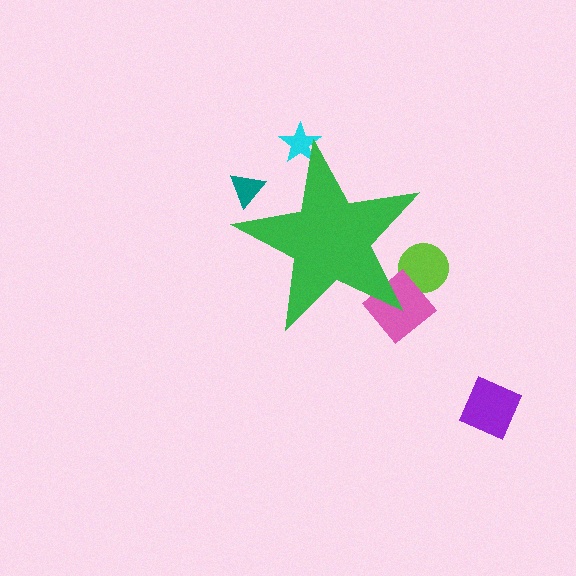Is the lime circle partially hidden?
Yes, the lime circle is partially hidden behind the green star.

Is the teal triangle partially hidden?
Yes, the teal triangle is partially hidden behind the green star.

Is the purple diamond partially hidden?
No, the purple diamond is fully visible.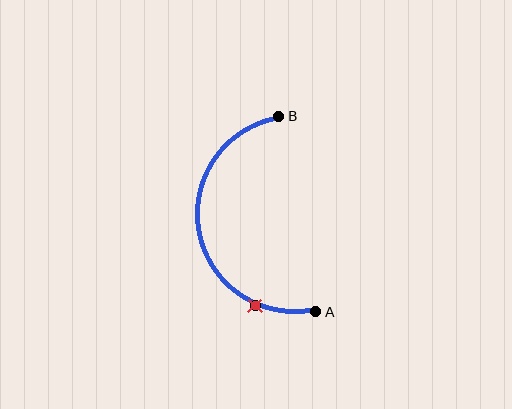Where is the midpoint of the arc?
The arc midpoint is the point on the curve farthest from the straight line joining A and B. It sits to the left of that line.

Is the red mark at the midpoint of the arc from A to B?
No. The red mark lies on the arc but is closer to endpoint A. The arc midpoint would be at the point on the curve equidistant along the arc from both A and B.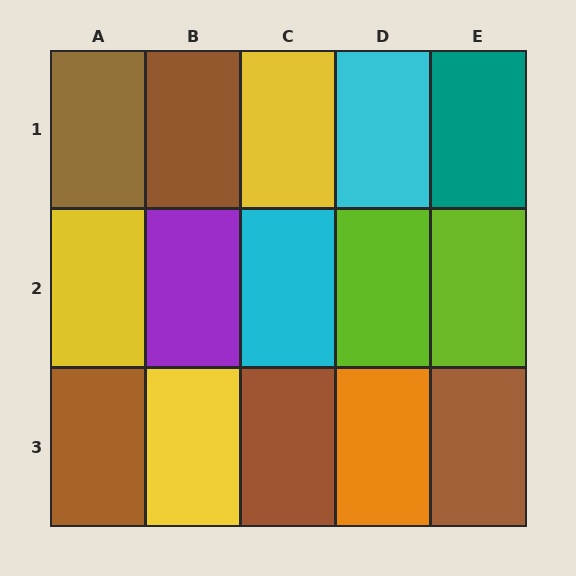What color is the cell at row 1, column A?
Brown.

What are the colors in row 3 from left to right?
Brown, yellow, brown, orange, brown.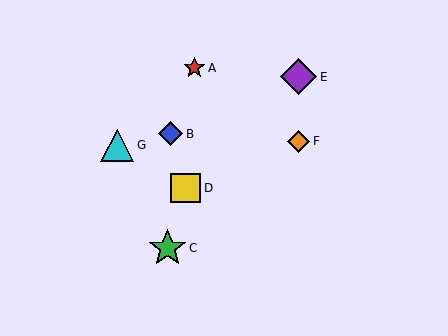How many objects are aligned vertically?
2 objects (E, F) are aligned vertically.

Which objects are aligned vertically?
Objects E, F are aligned vertically.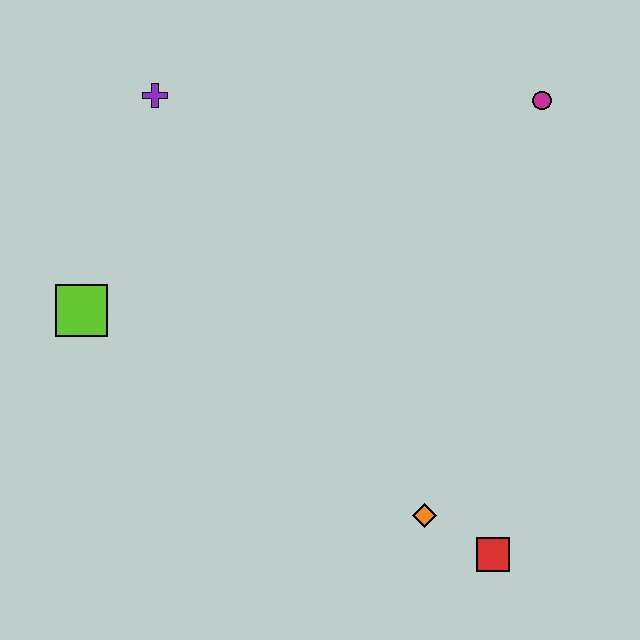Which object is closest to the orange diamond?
The red square is closest to the orange diamond.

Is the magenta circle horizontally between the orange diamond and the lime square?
No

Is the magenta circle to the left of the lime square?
No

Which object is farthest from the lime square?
The magenta circle is farthest from the lime square.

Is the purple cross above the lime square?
Yes